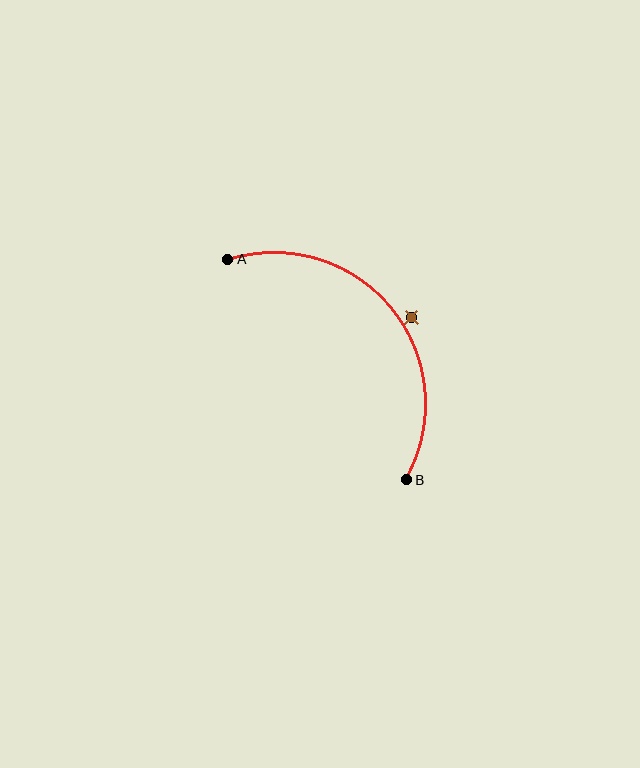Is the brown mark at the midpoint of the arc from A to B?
No — the brown mark does not lie on the arc at all. It sits slightly outside the curve.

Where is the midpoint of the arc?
The arc midpoint is the point on the curve farthest from the straight line joining A and B. It sits above and to the right of that line.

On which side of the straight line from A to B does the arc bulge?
The arc bulges above and to the right of the straight line connecting A and B.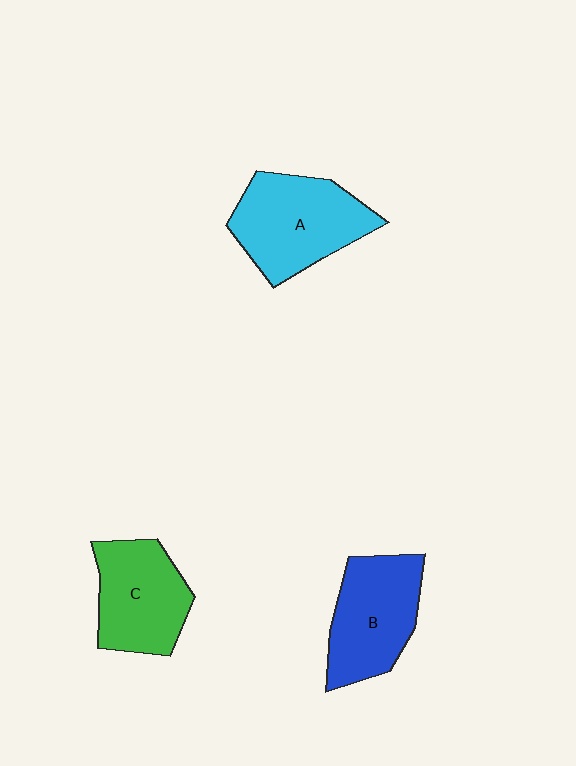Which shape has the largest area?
Shape A (cyan).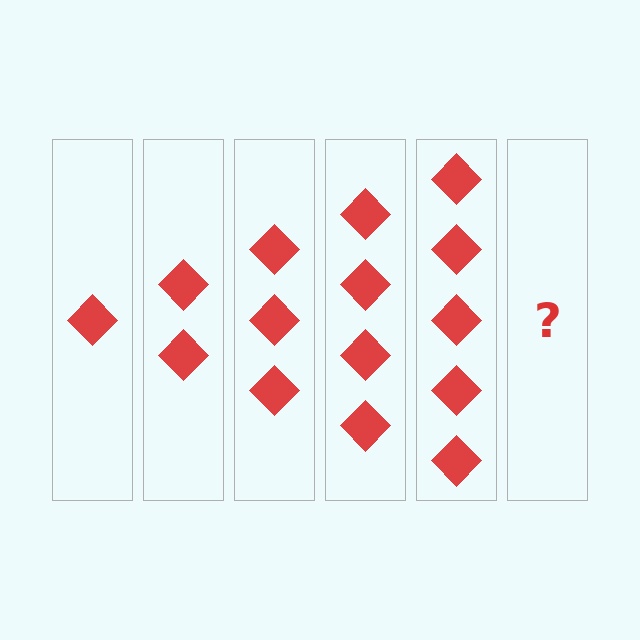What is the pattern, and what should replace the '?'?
The pattern is that each step adds one more diamond. The '?' should be 6 diamonds.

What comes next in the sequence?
The next element should be 6 diamonds.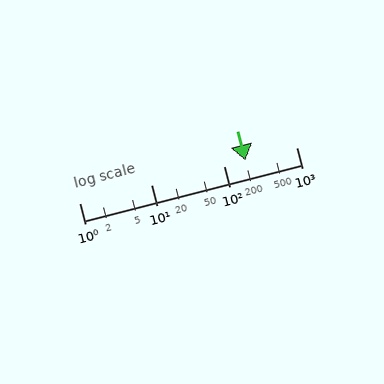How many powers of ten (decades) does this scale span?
The scale spans 3 decades, from 1 to 1000.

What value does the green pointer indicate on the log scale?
The pointer indicates approximately 200.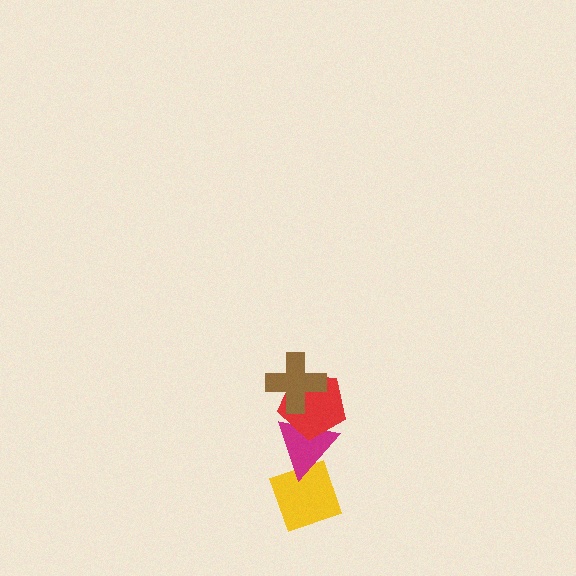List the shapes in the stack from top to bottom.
From top to bottom: the brown cross, the red pentagon, the magenta triangle, the yellow diamond.